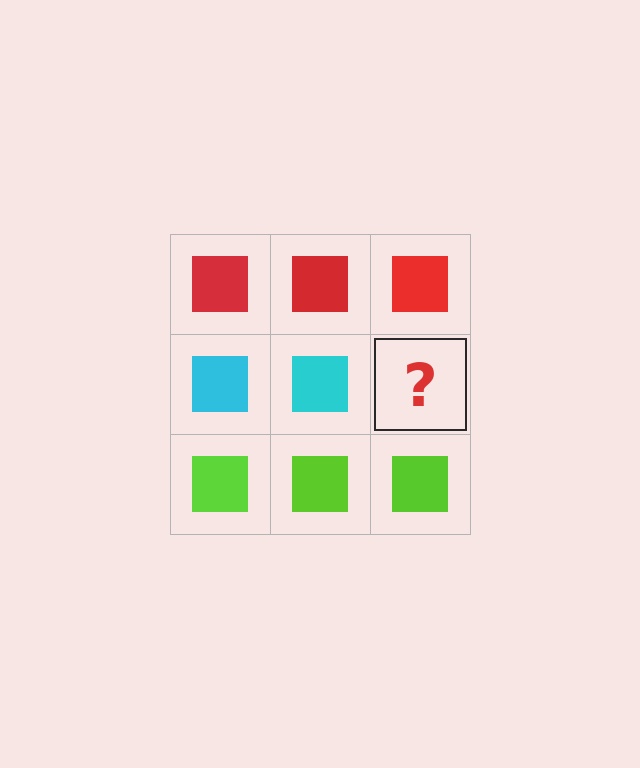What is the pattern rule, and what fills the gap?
The rule is that each row has a consistent color. The gap should be filled with a cyan square.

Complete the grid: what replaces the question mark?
The question mark should be replaced with a cyan square.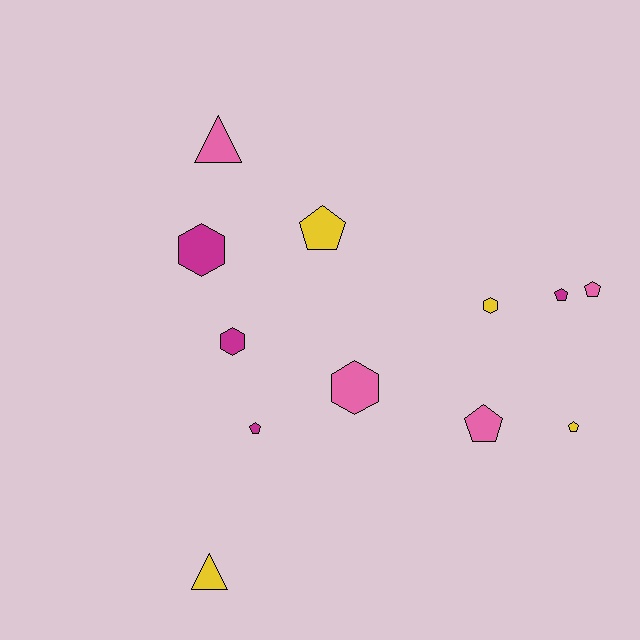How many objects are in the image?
There are 12 objects.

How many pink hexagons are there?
There is 1 pink hexagon.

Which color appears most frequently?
Magenta, with 4 objects.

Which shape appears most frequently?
Pentagon, with 6 objects.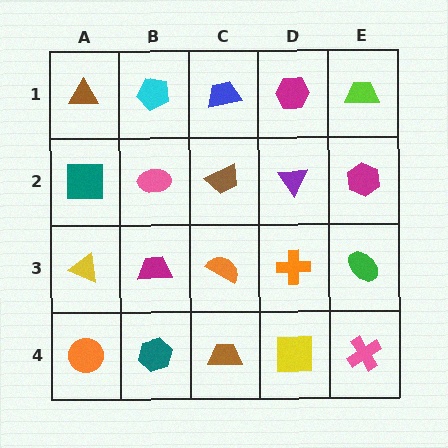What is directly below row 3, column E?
A pink cross.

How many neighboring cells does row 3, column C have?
4.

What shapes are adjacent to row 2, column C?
A blue trapezoid (row 1, column C), an orange semicircle (row 3, column C), a pink ellipse (row 2, column B), a purple triangle (row 2, column D).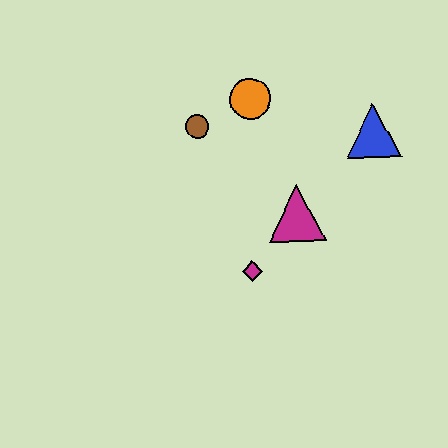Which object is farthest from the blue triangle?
The magenta diamond is farthest from the blue triangle.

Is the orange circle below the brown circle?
No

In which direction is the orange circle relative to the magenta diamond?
The orange circle is above the magenta diamond.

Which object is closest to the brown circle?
The orange circle is closest to the brown circle.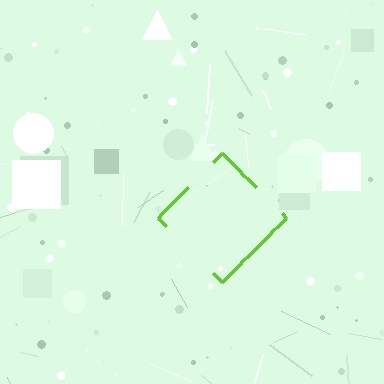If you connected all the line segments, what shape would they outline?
They would outline a diamond.